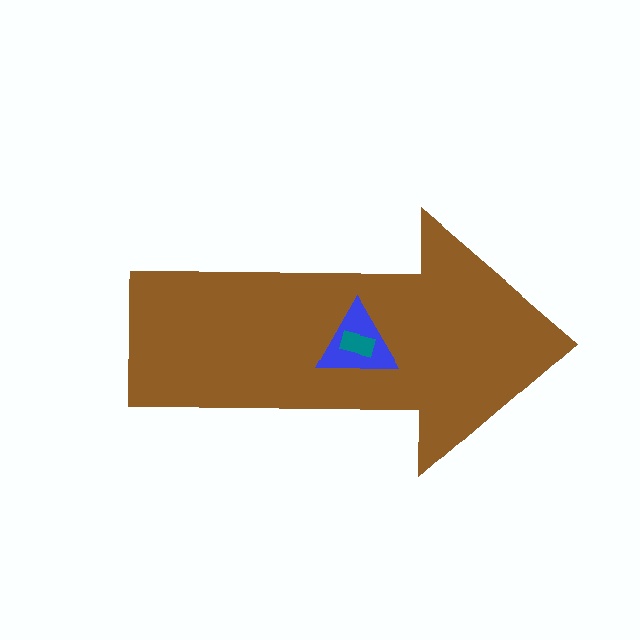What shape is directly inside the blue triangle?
The teal rectangle.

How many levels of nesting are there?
3.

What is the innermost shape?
The teal rectangle.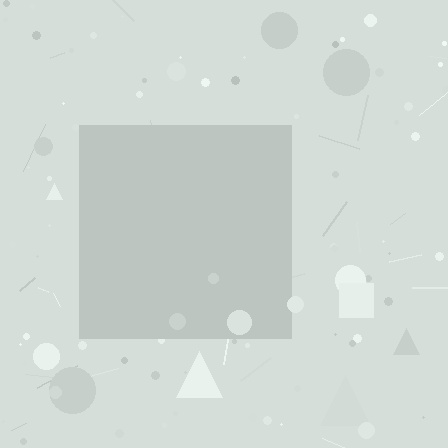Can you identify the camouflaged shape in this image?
The camouflaged shape is a square.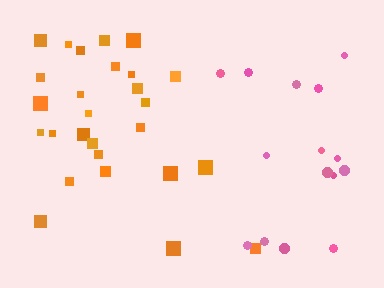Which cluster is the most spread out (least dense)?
Pink.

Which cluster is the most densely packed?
Orange.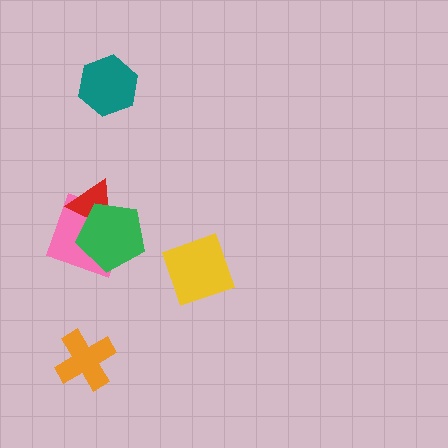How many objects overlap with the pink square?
2 objects overlap with the pink square.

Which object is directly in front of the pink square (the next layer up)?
The red triangle is directly in front of the pink square.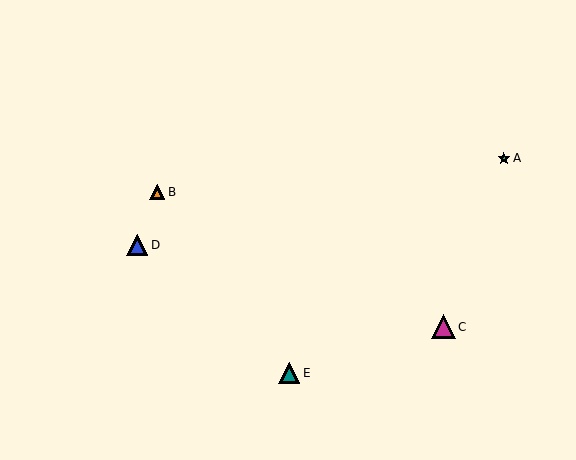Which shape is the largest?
The magenta triangle (labeled C) is the largest.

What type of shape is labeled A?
Shape A is a green star.